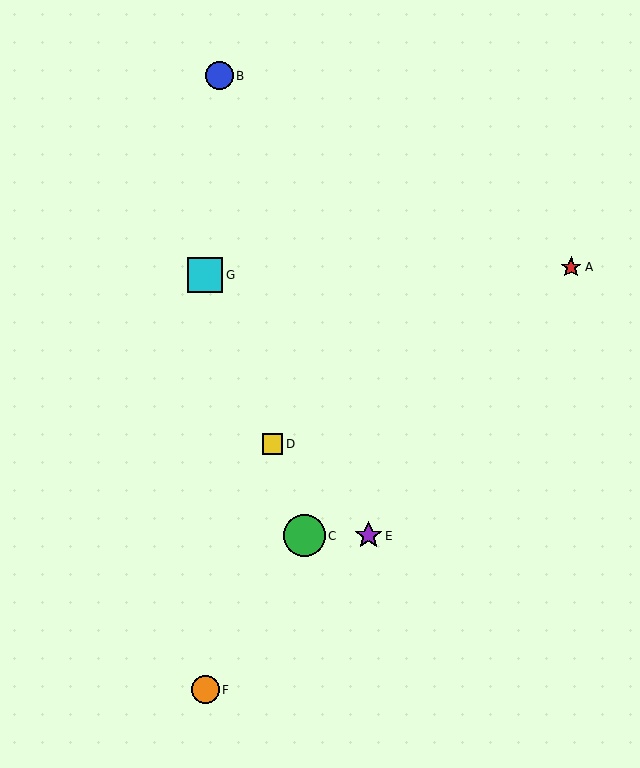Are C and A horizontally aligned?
No, C is at y≈536 and A is at y≈267.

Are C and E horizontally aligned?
Yes, both are at y≈536.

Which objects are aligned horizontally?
Objects C, E are aligned horizontally.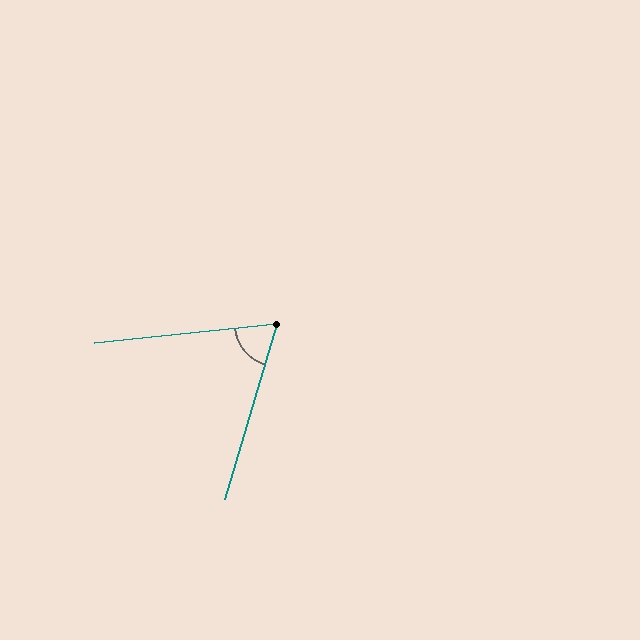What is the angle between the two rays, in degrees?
Approximately 67 degrees.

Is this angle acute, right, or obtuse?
It is acute.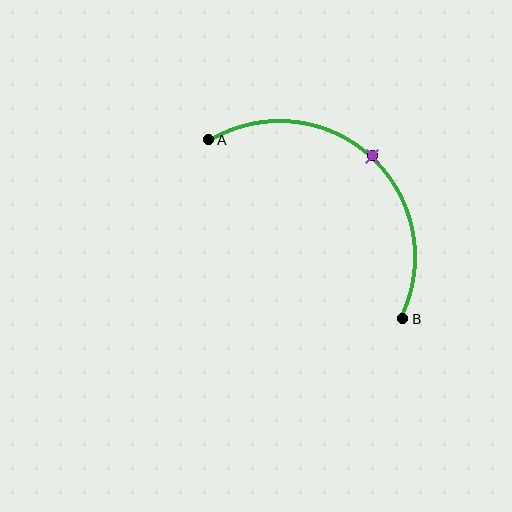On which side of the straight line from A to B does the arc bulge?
The arc bulges above and to the right of the straight line connecting A and B.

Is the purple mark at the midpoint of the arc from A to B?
Yes. The purple mark lies on the arc at equal arc-length from both A and B — it is the arc midpoint.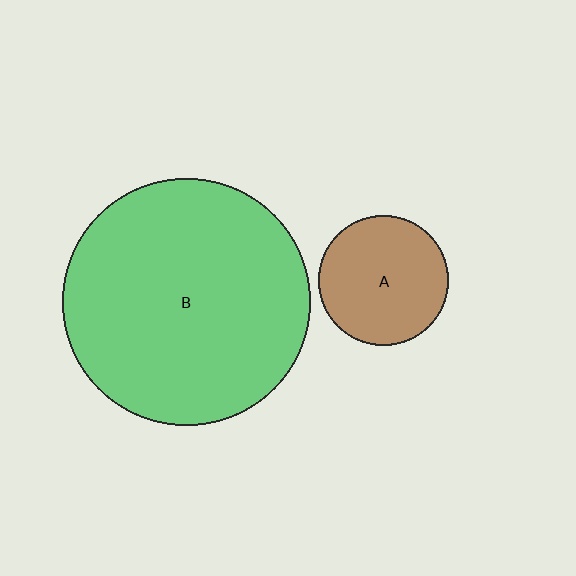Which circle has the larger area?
Circle B (green).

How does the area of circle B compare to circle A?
Approximately 3.6 times.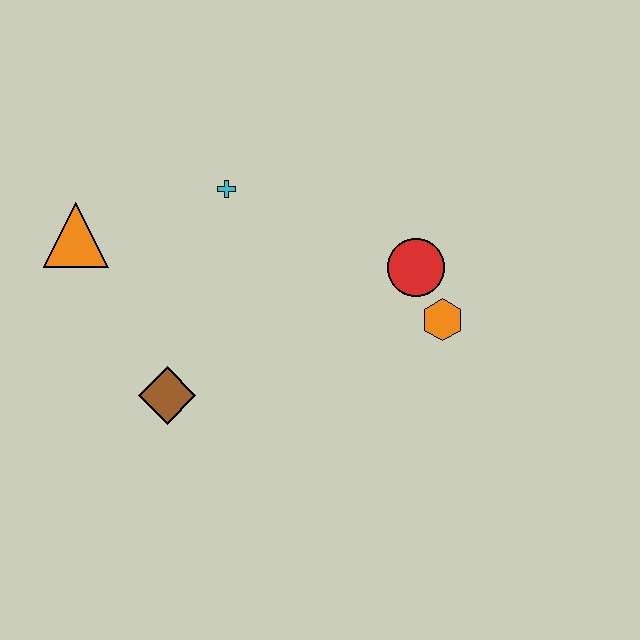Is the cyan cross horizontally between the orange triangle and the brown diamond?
No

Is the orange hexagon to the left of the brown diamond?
No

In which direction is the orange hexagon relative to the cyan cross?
The orange hexagon is to the right of the cyan cross.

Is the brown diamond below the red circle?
Yes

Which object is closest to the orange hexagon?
The red circle is closest to the orange hexagon.